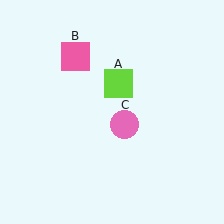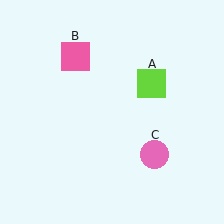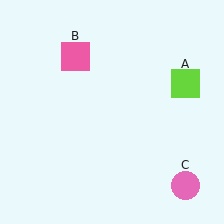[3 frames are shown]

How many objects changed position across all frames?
2 objects changed position: lime square (object A), pink circle (object C).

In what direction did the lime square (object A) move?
The lime square (object A) moved right.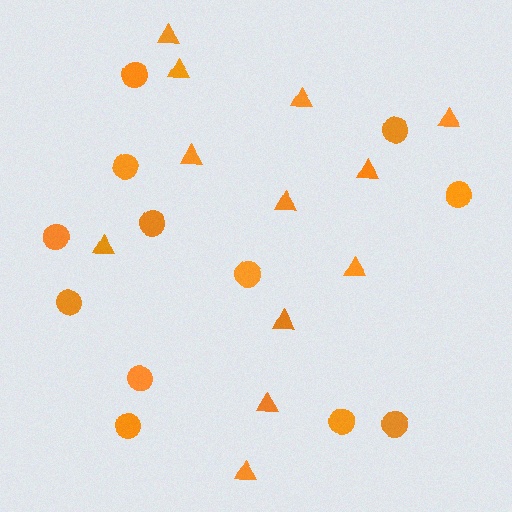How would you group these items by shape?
There are 2 groups: one group of circles (12) and one group of triangles (12).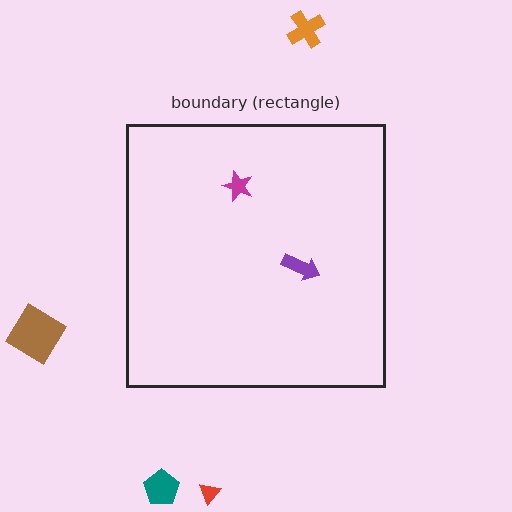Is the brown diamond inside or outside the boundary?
Outside.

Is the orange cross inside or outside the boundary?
Outside.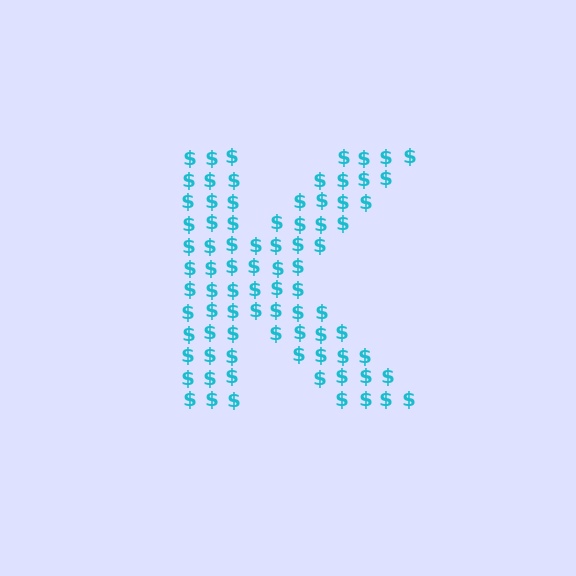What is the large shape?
The large shape is the letter K.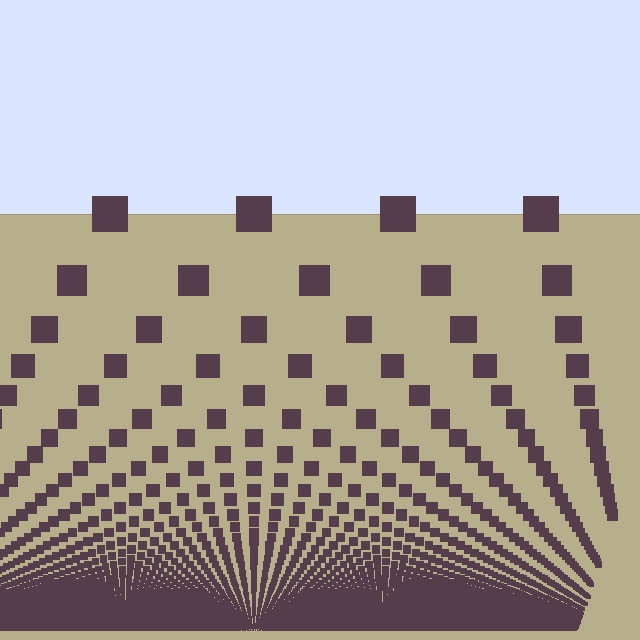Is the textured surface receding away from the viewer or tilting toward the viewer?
The surface appears to tilt toward the viewer. Texture elements get larger and sparser toward the top.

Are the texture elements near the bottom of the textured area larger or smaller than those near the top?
Smaller. The gradient is inverted — elements near the bottom are smaller and denser.